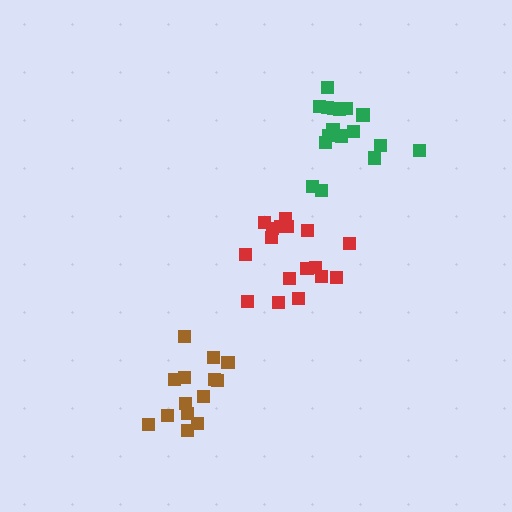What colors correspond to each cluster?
The clusters are colored: red, brown, green.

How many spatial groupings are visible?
There are 3 spatial groupings.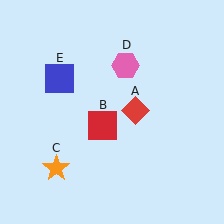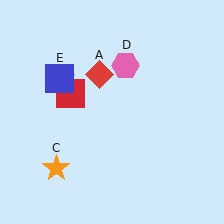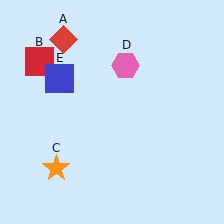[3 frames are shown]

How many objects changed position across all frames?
2 objects changed position: red diamond (object A), red square (object B).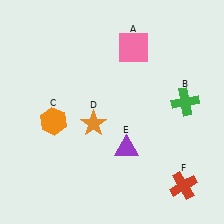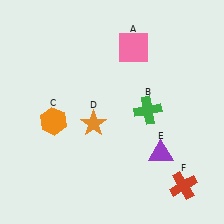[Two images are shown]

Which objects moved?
The objects that moved are: the green cross (B), the purple triangle (E).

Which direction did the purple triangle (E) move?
The purple triangle (E) moved right.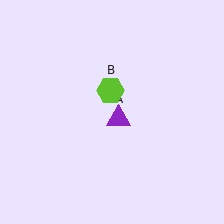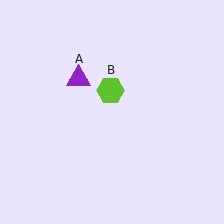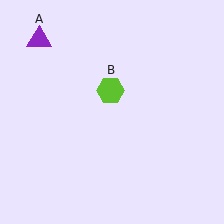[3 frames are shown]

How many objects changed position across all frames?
1 object changed position: purple triangle (object A).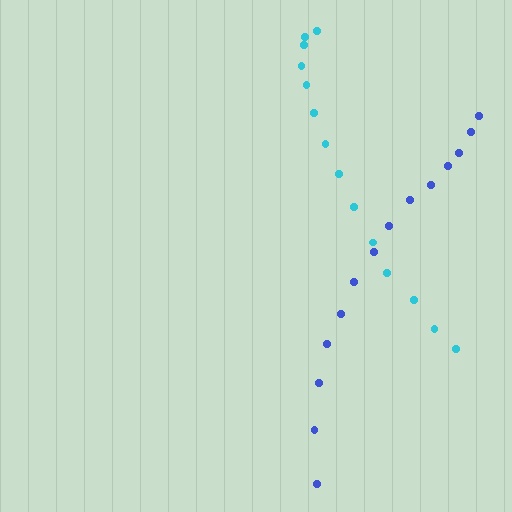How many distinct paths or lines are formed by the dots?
There are 2 distinct paths.